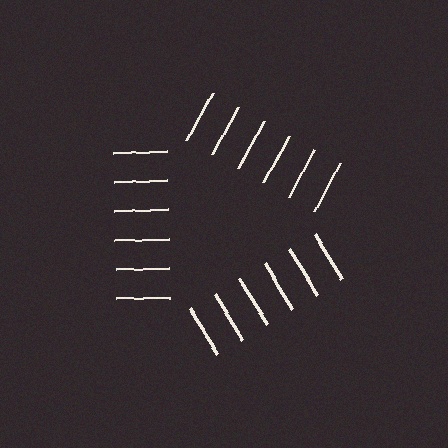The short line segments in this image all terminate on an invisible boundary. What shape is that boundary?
An illusory triangle — the line segments terminate on its edges but no continuous stroke is drawn.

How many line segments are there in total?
18 — 6 along each of the 3 edges.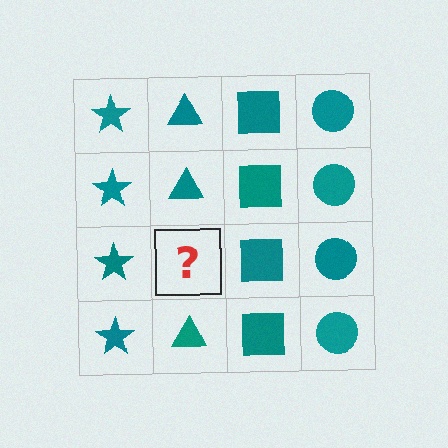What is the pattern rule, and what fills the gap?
The rule is that each column has a consistent shape. The gap should be filled with a teal triangle.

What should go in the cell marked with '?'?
The missing cell should contain a teal triangle.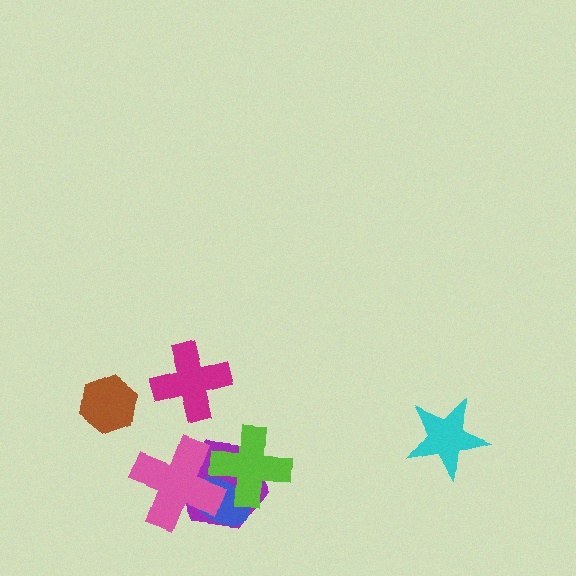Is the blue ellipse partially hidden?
Yes, it is partially covered by another shape.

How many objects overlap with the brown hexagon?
0 objects overlap with the brown hexagon.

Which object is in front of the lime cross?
The pink cross is in front of the lime cross.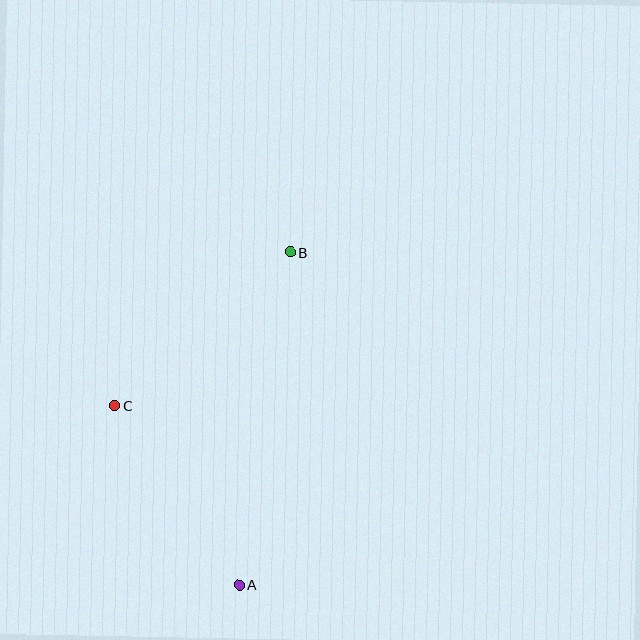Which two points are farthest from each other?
Points A and B are farthest from each other.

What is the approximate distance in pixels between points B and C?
The distance between B and C is approximately 233 pixels.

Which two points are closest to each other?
Points A and C are closest to each other.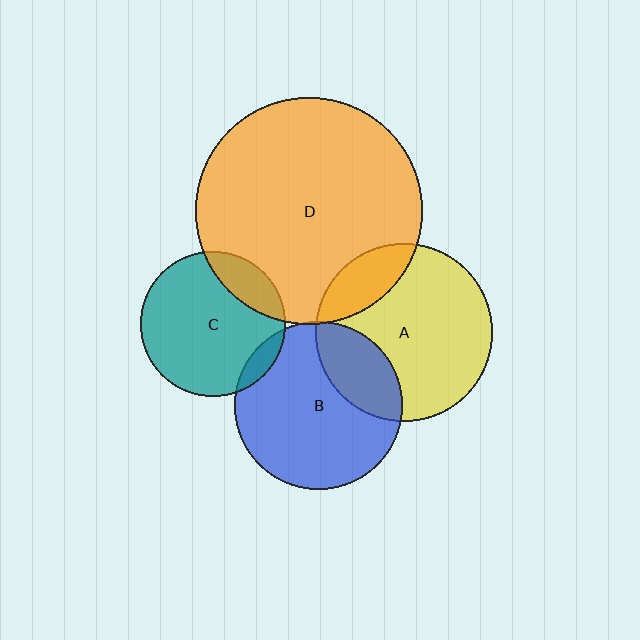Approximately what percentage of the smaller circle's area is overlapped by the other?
Approximately 25%.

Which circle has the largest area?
Circle D (orange).